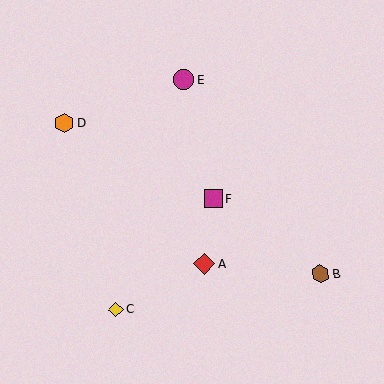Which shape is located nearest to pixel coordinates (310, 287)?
The brown hexagon (labeled B) at (320, 274) is nearest to that location.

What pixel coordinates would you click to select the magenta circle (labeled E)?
Click at (184, 80) to select the magenta circle E.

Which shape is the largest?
The red diamond (labeled A) is the largest.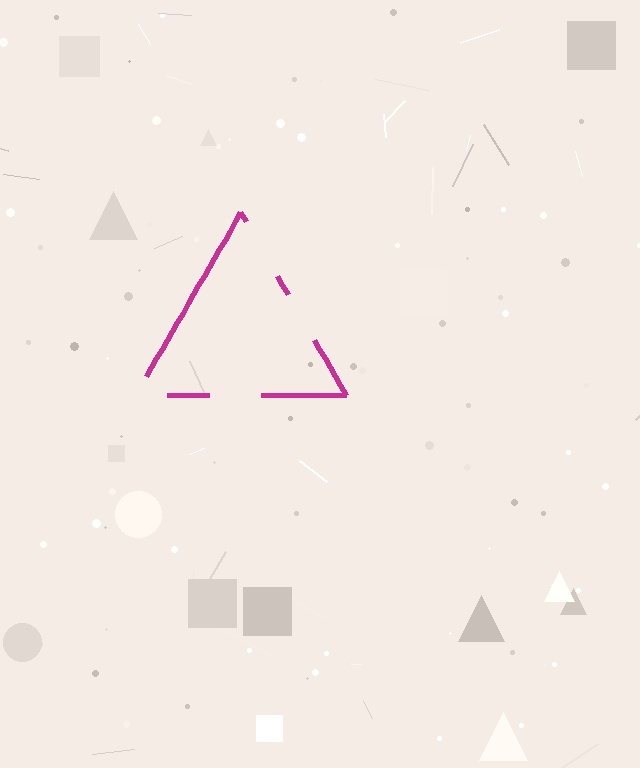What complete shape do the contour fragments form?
The contour fragments form a triangle.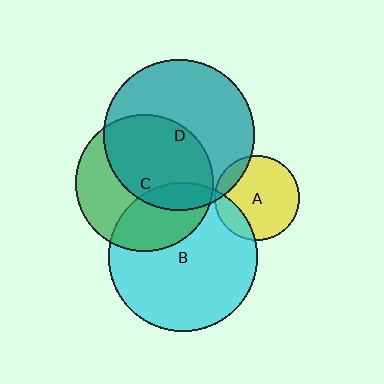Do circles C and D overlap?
Yes.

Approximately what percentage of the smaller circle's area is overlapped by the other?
Approximately 55%.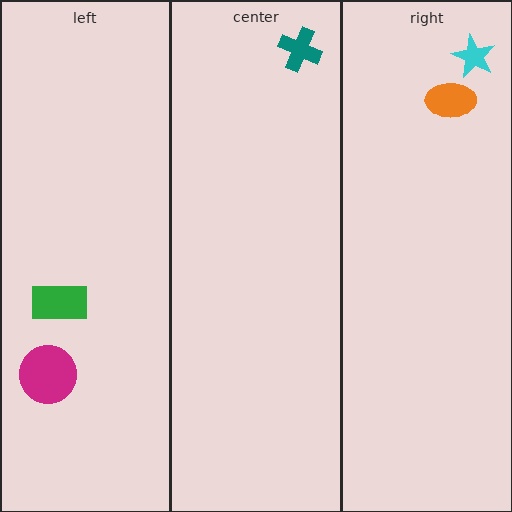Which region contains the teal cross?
The center region.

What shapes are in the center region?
The teal cross.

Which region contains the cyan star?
The right region.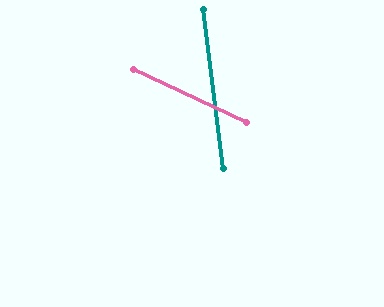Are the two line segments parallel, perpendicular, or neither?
Neither parallel nor perpendicular — they differ by about 58°.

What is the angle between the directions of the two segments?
Approximately 58 degrees.